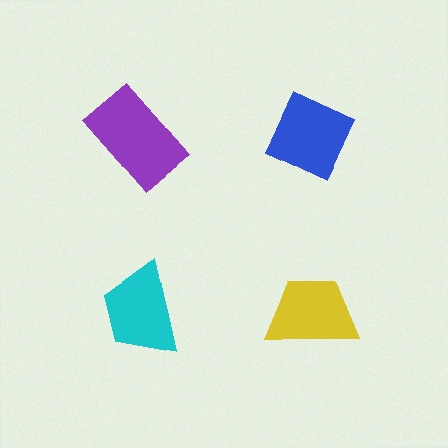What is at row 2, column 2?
A yellow trapezoid.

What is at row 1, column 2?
A blue diamond.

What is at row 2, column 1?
A cyan trapezoid.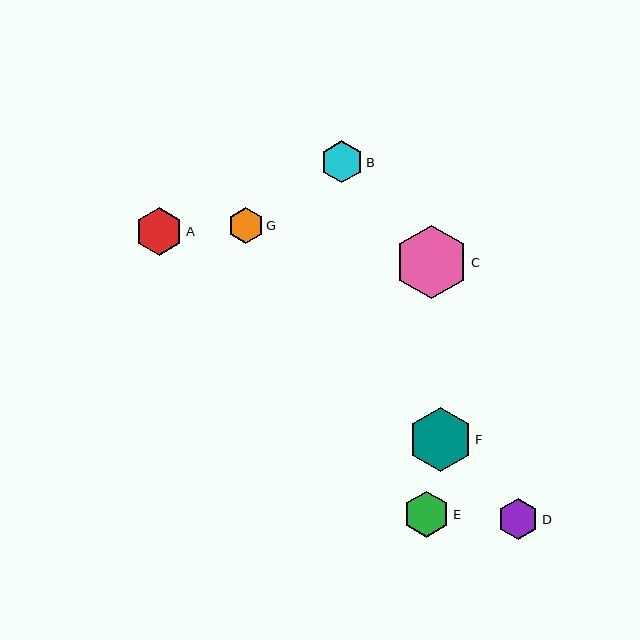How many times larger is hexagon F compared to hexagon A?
Hexagon F is approximately 1.3 times the size of hexagon A.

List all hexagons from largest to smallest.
From largest to smallest: C, F, A, E, B, D, G.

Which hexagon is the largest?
Hexagon C is the largest with a size of approximately 74 pixels.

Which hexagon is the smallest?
Hexagon G is the smallest with a size of approximately 36 pixels.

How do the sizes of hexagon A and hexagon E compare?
Hexagon A and hexagon E are approximately the same size.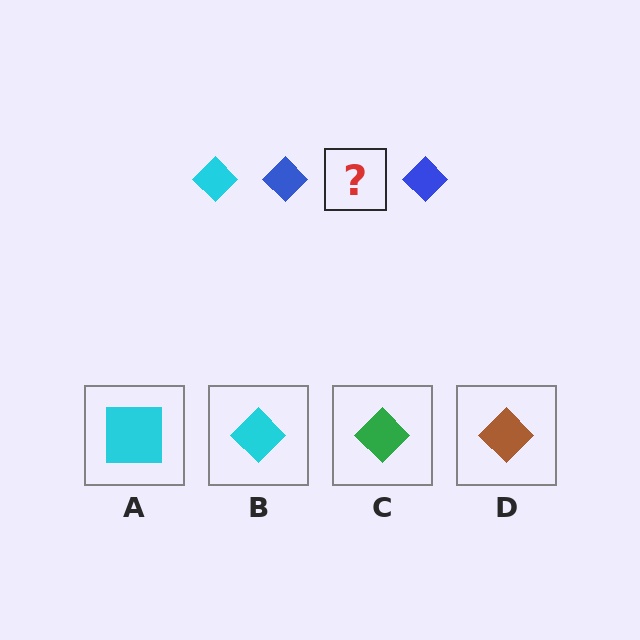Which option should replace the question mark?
Option B.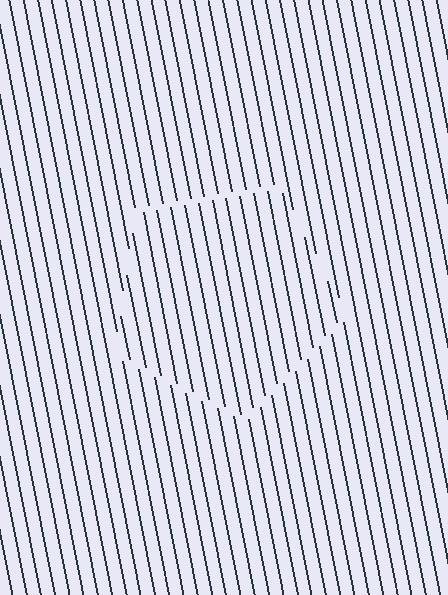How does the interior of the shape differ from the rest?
The interior of the shape contains the same grating, shifted by half a period — the contour is defined by the phase discontinuity where line-ends from the inner and outer gratings abut.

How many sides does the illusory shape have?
5 sides — the line-ends trace a pentagon.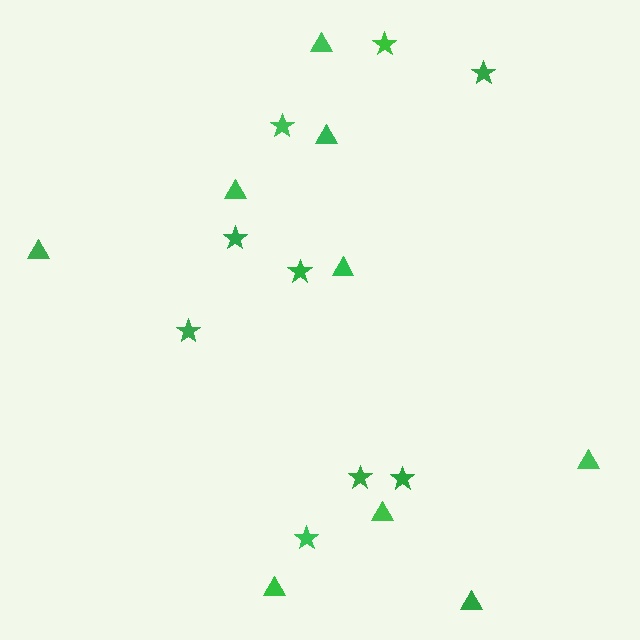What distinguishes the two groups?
There are 2 groups: one group of stars (9) and one group of triangles (9).